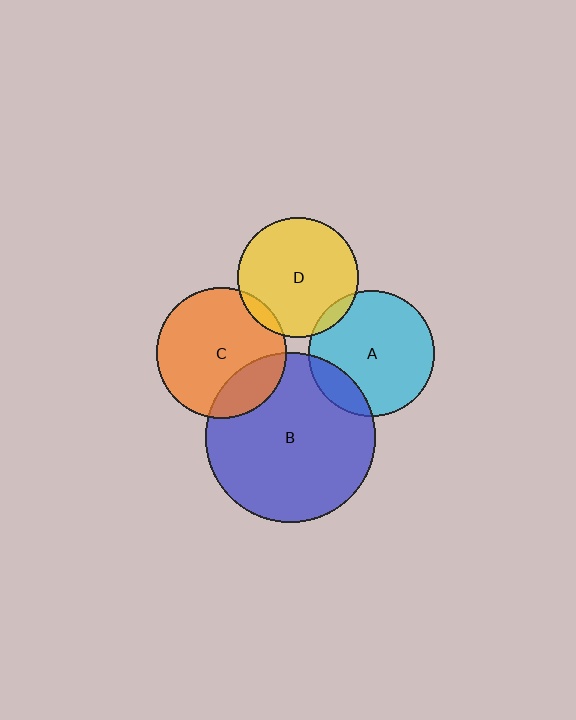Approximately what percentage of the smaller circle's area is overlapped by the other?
Approximately 5%.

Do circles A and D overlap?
Yes.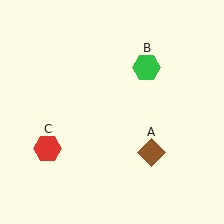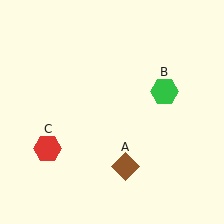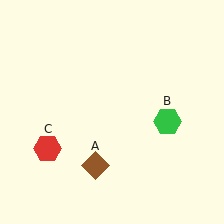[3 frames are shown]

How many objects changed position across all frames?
2 objects changed position: brown diamond (object A), green hexagon (object B).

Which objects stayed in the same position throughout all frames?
Red hexagon (object C) remained stationary.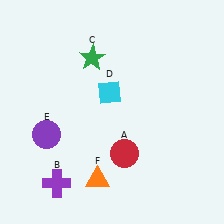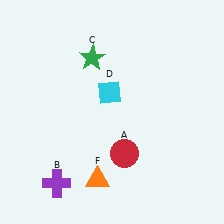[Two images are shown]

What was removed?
The purple circle (E) was removed in Image 2.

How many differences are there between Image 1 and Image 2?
There is 1 difference between the two images.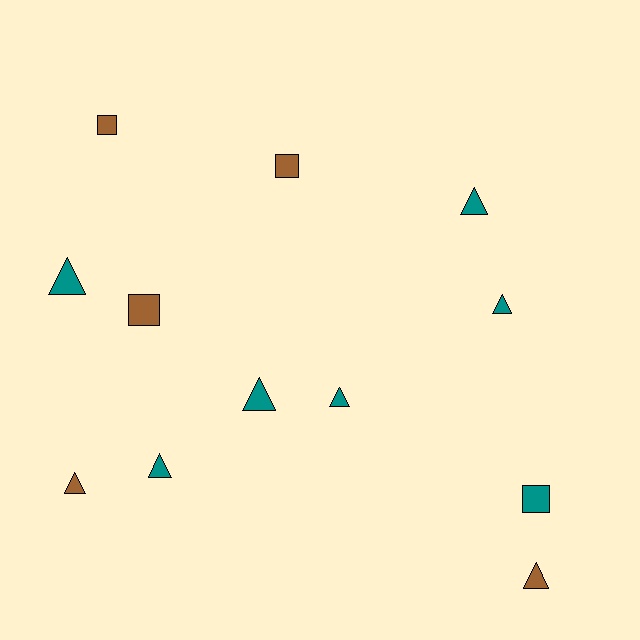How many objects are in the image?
There are 12 objects.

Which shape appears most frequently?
Triangle, with 8 objects.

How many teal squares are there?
There is 1 teal square.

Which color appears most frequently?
Teal, with 7 objects.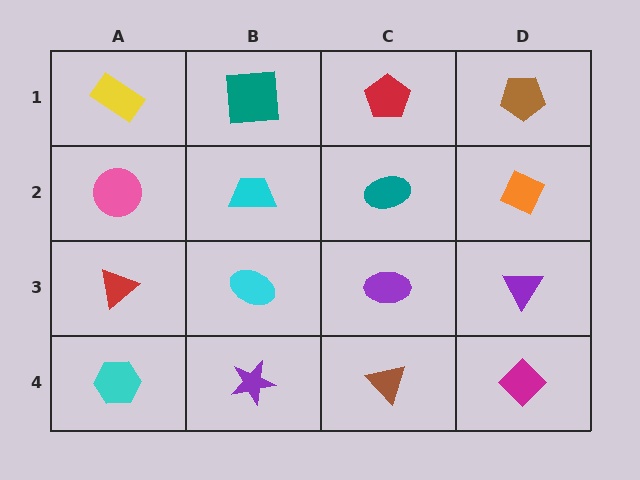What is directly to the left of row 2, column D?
A teal ellipse.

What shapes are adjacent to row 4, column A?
A red triangle (row 3, column A), a purple star (row 4, column B).